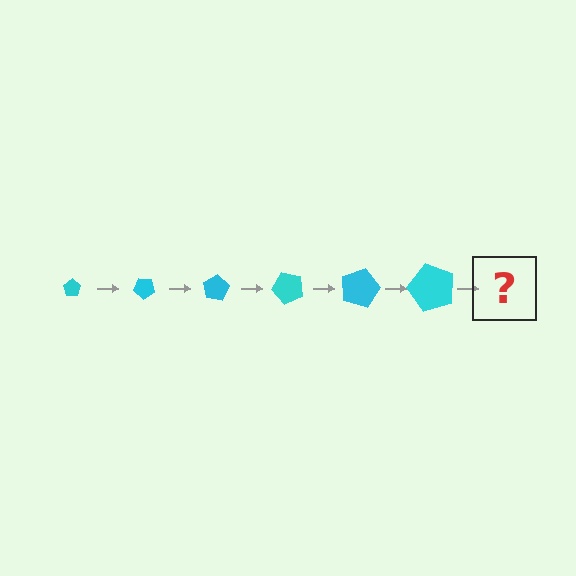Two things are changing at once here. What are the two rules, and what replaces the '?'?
The two rules are that the pentagon grows larger each step and it rotates 40 degrees each step. The '?' should be a pentagon, larger than the previous one and rotated 240 degrees from the start.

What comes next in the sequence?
The next element should be a pentagon, larger than the previous one and rotated 240 degrees from the start.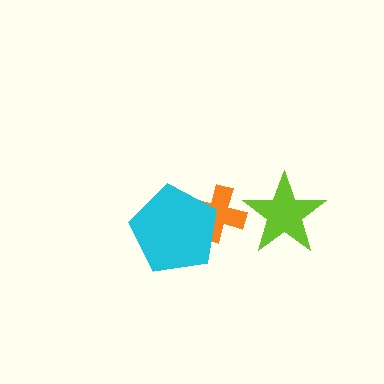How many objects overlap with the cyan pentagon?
1 object overlaps with the cyan pentagon.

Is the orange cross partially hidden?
Yes, it is partially covered by another shape.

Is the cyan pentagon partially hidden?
No, no other shape covers it.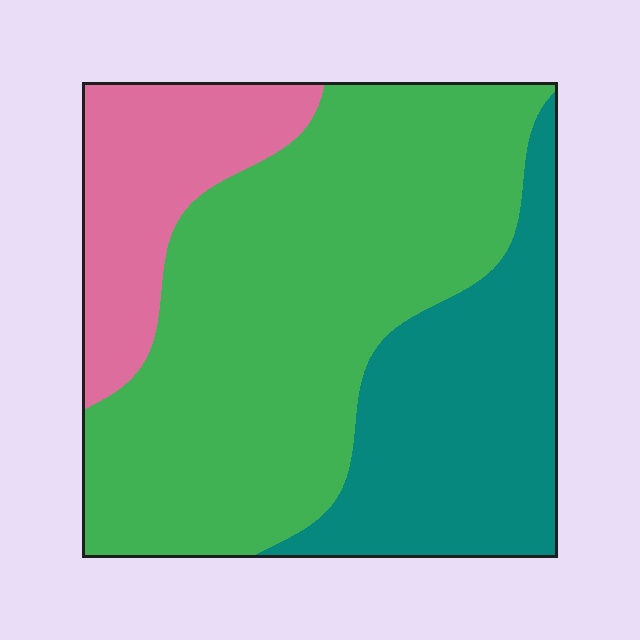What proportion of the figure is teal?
Teal covers 27% of the figure.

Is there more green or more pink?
Green.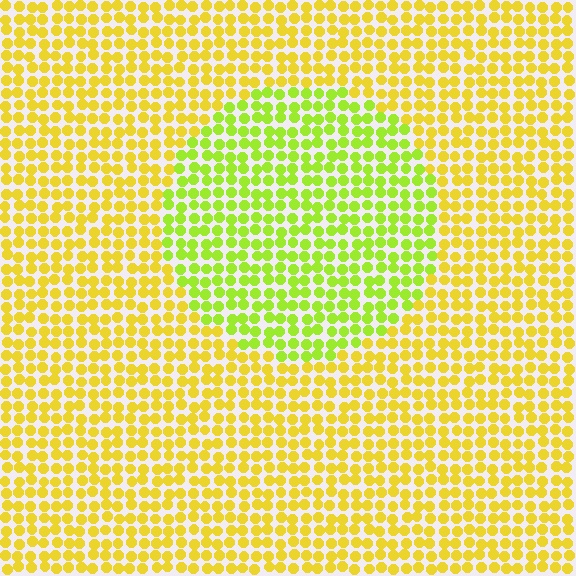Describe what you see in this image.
The image is filled with small yellow elements in a uniform arrangement. A circle-shaped region is visible where the elements are tinted to a slightly different hue, forming a subtle color boundary.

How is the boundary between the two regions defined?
The boundary is defined purely by a slight shift in hue (about 32 degrees). Spacing, size, and orientation are identical on both sides.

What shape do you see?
I see a circle.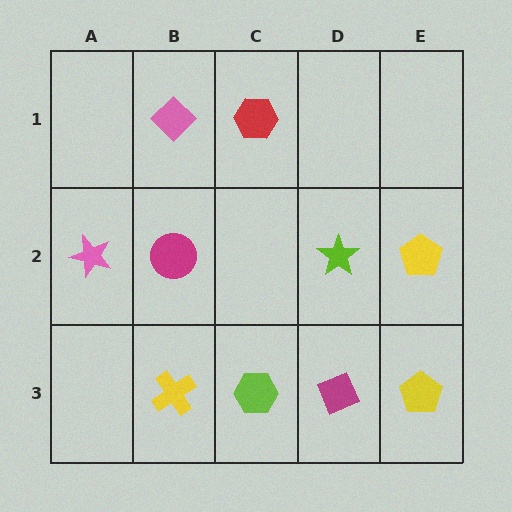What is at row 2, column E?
A yellow pentagon.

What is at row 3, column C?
A lime hexagon.